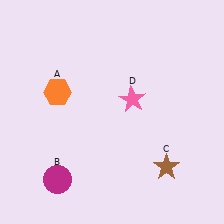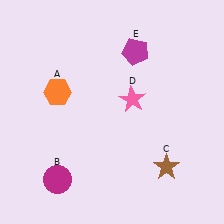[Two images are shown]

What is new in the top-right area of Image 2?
A magenta pentagon (E) was added in the top-right area of Image 2.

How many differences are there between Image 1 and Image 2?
There is 1 difference between the two images.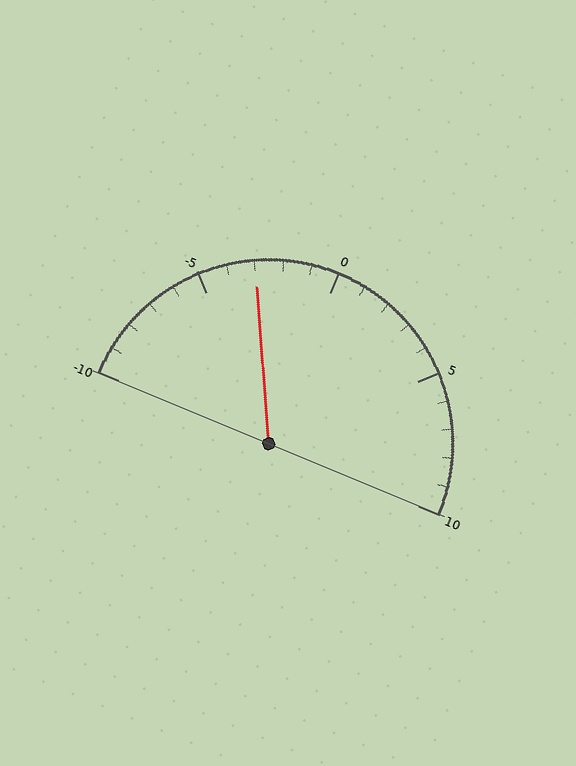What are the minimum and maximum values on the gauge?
The gauge ranges from -10 to 10.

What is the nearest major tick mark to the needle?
The nearest major tick mark is -5.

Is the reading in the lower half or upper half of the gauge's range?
The reading is in the lower half of the range (-10 to 10).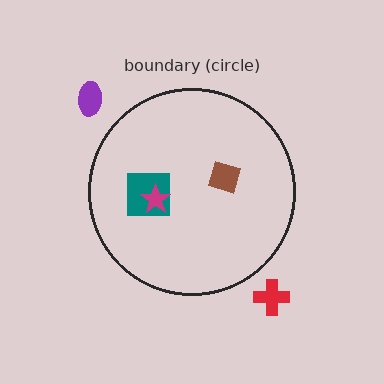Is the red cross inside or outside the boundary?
Outside.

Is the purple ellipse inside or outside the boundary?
Outside.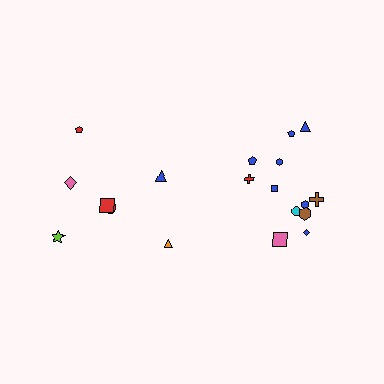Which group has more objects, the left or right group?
The right group.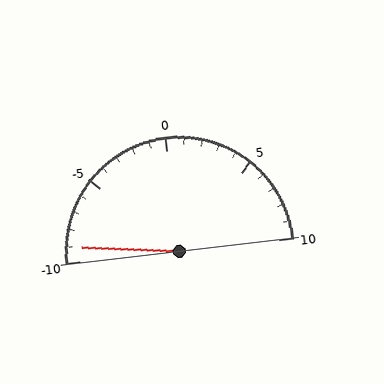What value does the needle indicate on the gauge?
The needle indicates approximately -9.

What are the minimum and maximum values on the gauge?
The gauge ranges from -10 to 10.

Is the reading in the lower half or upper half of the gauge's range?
The reading is in the lower half of the range (-10 to 10).